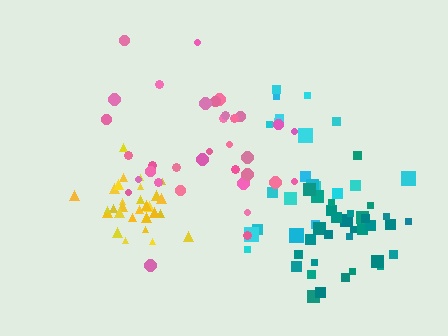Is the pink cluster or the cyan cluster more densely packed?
Pink.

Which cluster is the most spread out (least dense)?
Cyan.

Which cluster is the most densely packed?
Yellow.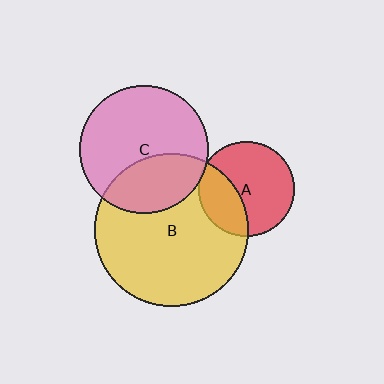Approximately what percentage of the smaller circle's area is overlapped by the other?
Approximately 35%.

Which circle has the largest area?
Circle B (yellow).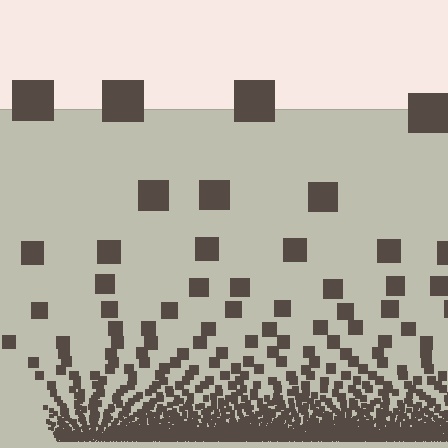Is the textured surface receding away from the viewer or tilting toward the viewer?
The surface appears to tilt toward the viewer. Texture elements get larger and sparser toward the top.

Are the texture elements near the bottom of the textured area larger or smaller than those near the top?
Smaller. The gradient is inverted — elements near the bottom are smaller and denser.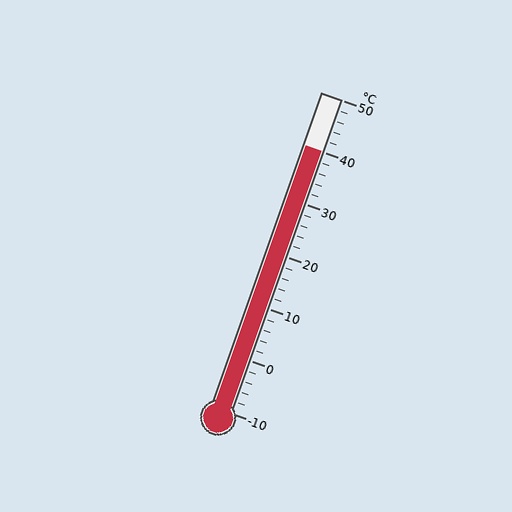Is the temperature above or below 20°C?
The temperature is above 20°C.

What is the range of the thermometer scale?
The thermometer scale ranges from -10°C to 50°C.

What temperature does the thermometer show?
The thermometer shows approximately 40°C.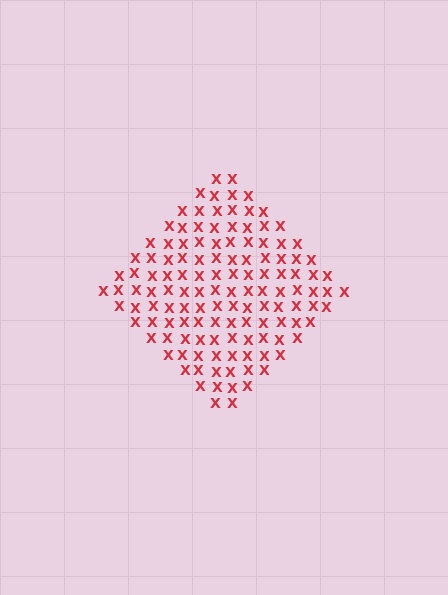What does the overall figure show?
The overall figure shows a diamond.